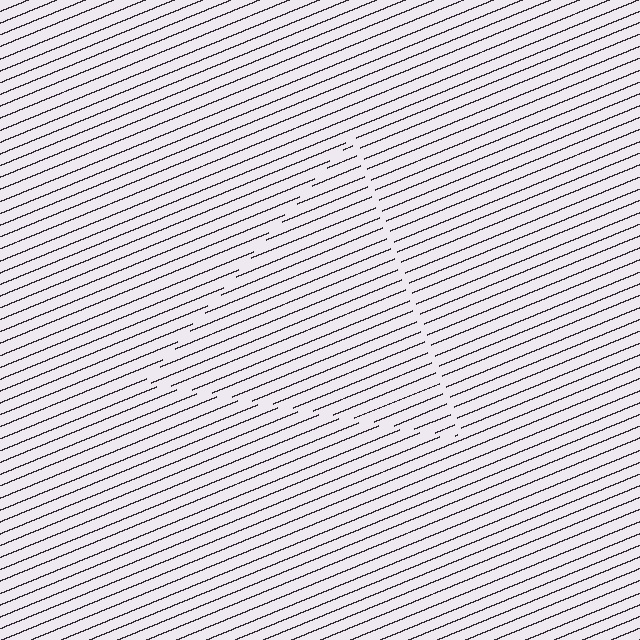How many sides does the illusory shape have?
3 sides — the line-ends trace a triangle.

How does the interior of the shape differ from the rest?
The interior of the shape contains the same grating, shifted by half a period — the contour is defined by the phase discontinuity where line-ends from the inner and outer gratings abut.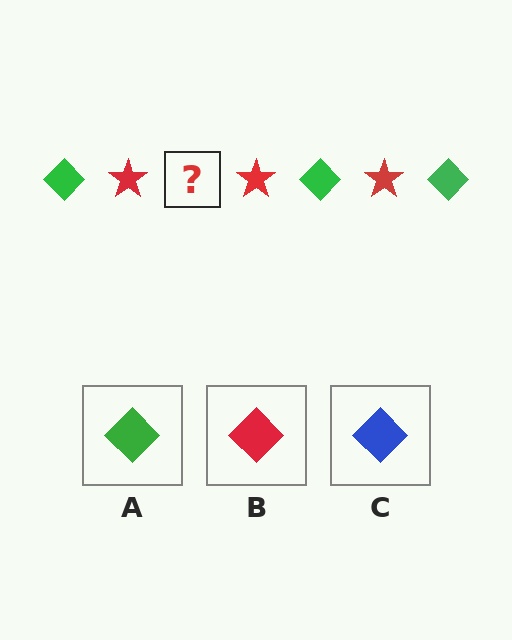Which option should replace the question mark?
Option A.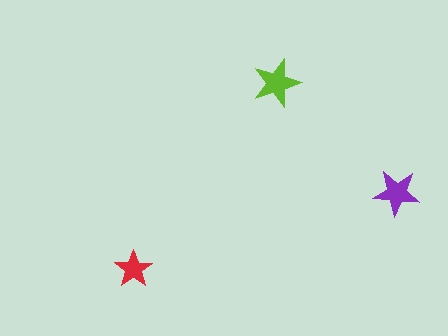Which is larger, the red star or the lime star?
The lime one.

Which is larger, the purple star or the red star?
The purple one.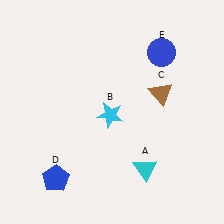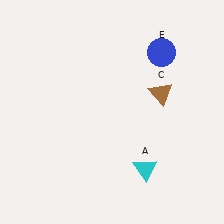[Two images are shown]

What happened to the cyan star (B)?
The cyan star (B) was removed in Image 2. It was in the bottom-left area of Image 1.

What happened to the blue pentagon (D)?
The blue pentagon (D) was removed in Image 2. It was in the bottom-left area of Image 1.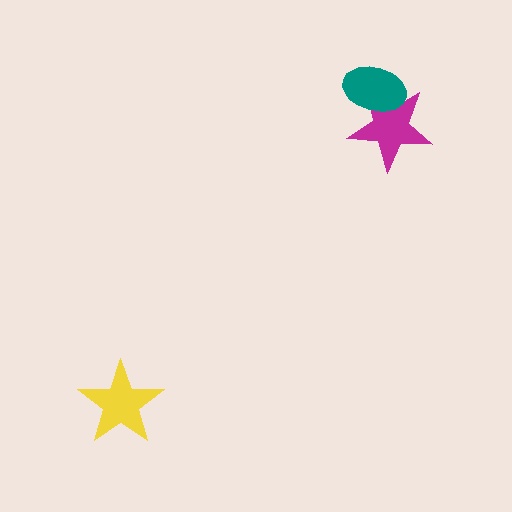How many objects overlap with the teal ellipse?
1 object overlaps with the teal ellipse.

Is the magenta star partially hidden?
Yes, it is partially covered by another shape.